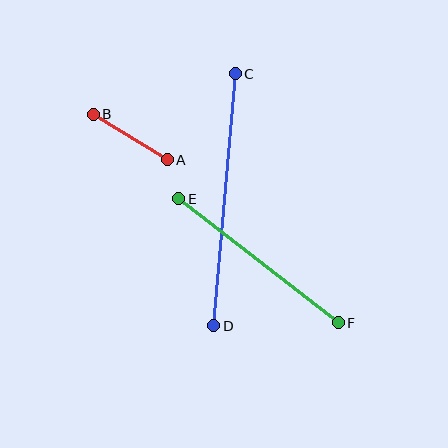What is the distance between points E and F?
The distance is approximately 202 pixels.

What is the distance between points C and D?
The distance is approximately 253 pixels.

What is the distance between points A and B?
The distance is approximately 87 pixels.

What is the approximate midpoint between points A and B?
The midpoint is at approximately (130, 137) pixels.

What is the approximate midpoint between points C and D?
The midpoint is at approximately (224, 200) pixels.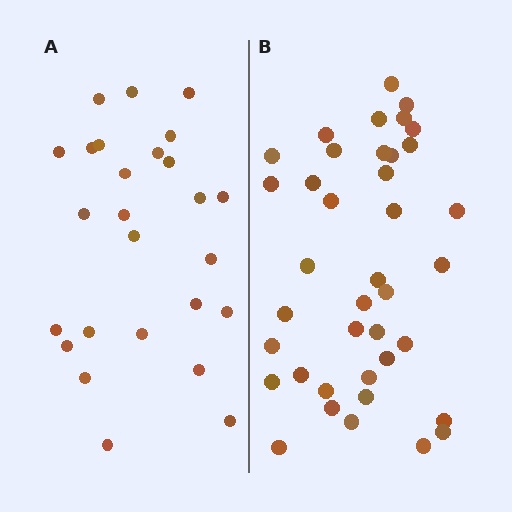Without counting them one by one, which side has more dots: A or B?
Region B (the right region) has more dots.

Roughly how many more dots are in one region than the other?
Region B has approximately 15 more dots than region A.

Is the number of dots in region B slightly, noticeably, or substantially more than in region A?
Region B has substantially more. The ratio is roughly 1.5 to 1.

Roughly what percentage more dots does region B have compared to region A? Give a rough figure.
About 50% more.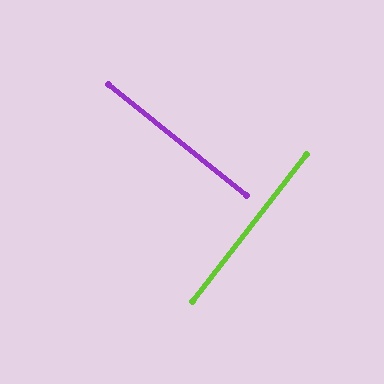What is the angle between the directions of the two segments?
Approximately 89 degrees.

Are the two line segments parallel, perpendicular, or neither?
Perpendicular — they meet at approximately 89°.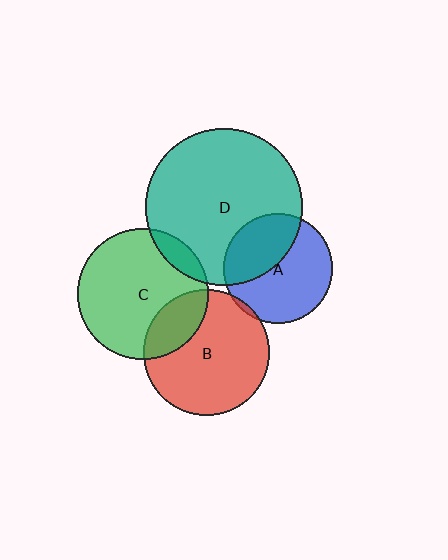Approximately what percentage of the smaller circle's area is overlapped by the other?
Approximately 40%.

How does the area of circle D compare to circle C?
Approximately 1.4 times.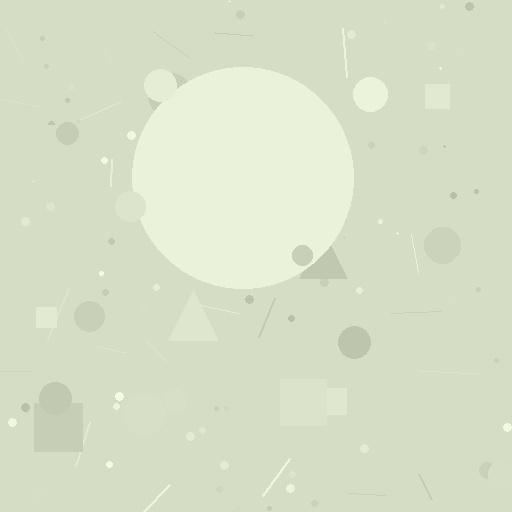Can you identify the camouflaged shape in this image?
The camouflaged shape is a circle.